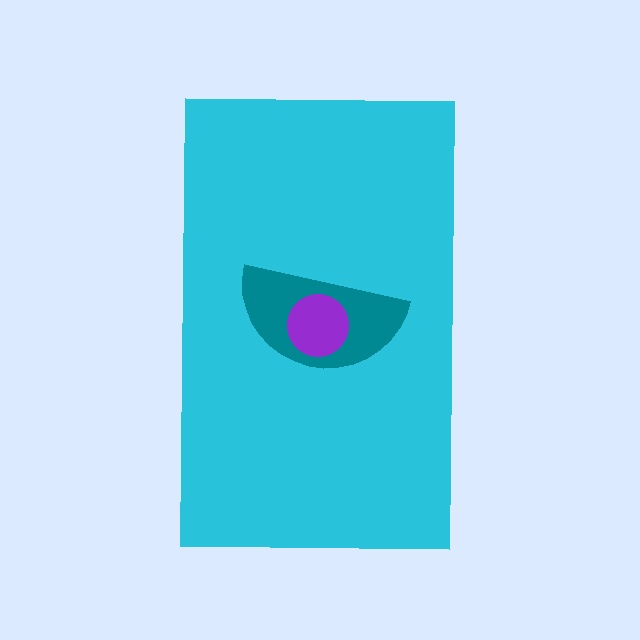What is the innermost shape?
The purple circle.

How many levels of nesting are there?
3.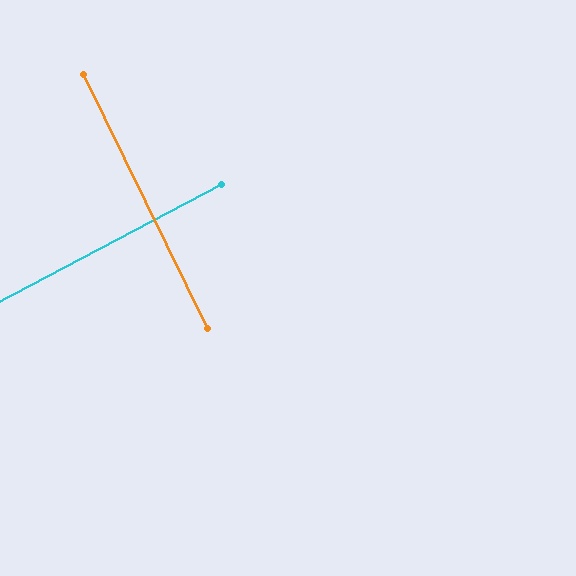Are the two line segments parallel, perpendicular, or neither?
Perpendicular — they meet at approximately 88°.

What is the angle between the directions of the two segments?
Approximately 88 degrees.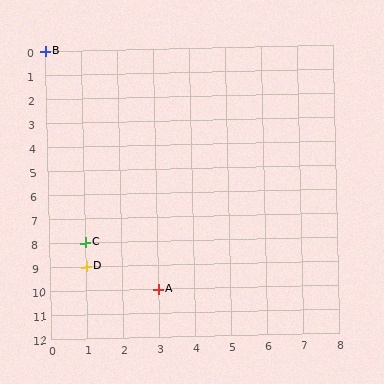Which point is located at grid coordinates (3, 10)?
Point A is at (3, 10).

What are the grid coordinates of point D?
Point D is at grid coordinates (1, 9).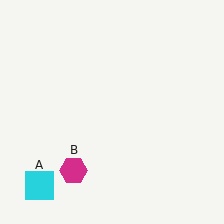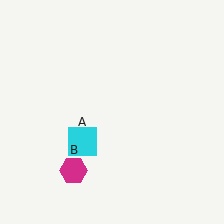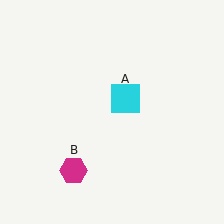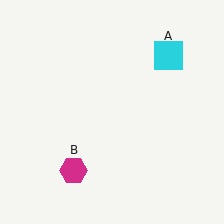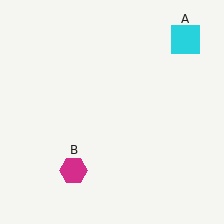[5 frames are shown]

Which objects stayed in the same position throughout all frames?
Magenta hexagon (object B) remained stationary.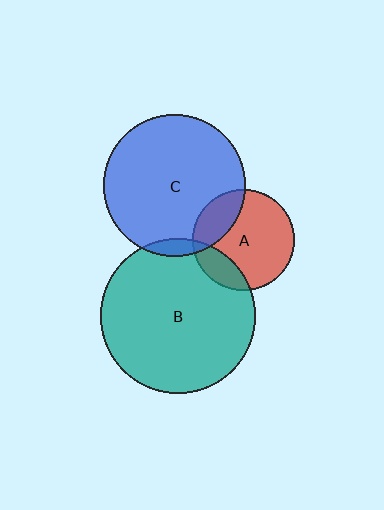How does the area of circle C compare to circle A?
Approximately 2.0 times.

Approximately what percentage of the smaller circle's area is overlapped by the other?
Approximately 20%.